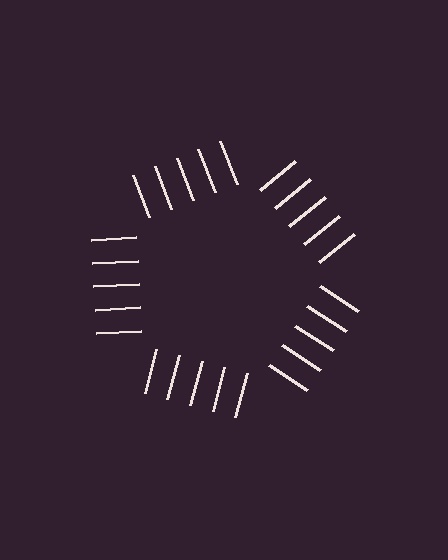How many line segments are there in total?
25 — 5 along each of the 5 edges.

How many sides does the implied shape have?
5 sides — the line-ends trace a pentagon.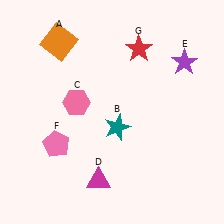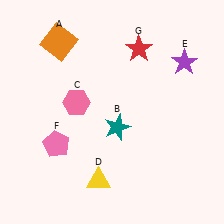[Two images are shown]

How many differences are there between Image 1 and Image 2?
There is 1 difference between the two images.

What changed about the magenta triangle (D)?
In Image 1, D is magenta. In Image 2, it changed to yellow.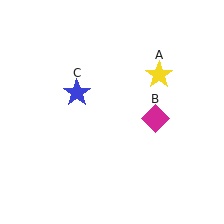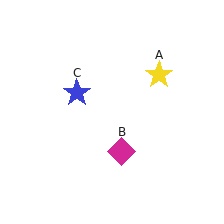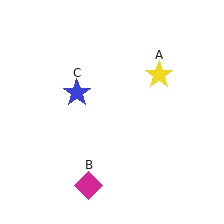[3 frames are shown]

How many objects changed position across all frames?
1 object changed position: magenta diamond (object B).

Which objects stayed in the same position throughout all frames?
Yellow star (object A) and blue star (object C) remained stationary.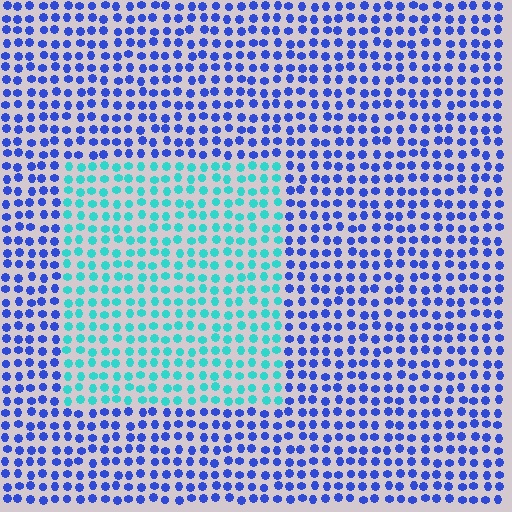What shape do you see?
I see a rectangle.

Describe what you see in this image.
The image is filled with small blue elements in a uniform arrangement. A rectangle-shaped region is visible where the elements are tinted to a slightly different hue, forming a subtle color boundary.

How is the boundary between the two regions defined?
The boundary is defined purely by a slight shift in hue (about 55 degrees). Spacing, size, and orientation are identical on both sides.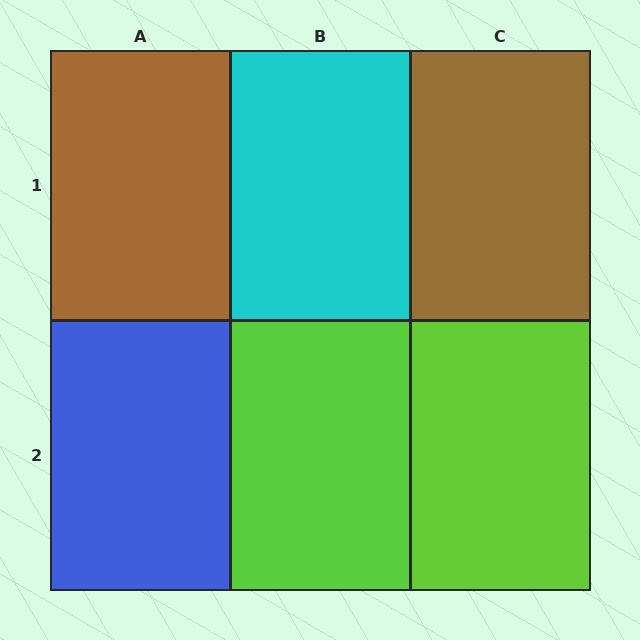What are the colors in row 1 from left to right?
Brown, cyan, brown.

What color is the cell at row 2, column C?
Lime.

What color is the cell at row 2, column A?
Blue.